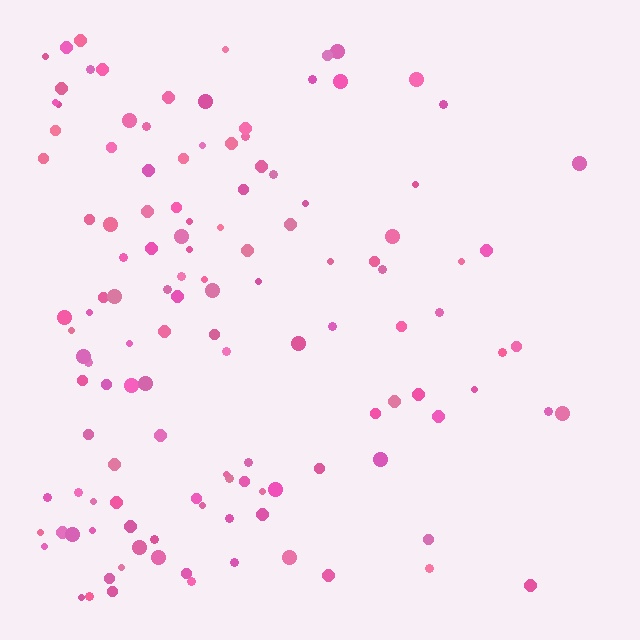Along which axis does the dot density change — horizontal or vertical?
Horizontal.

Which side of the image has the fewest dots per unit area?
The right.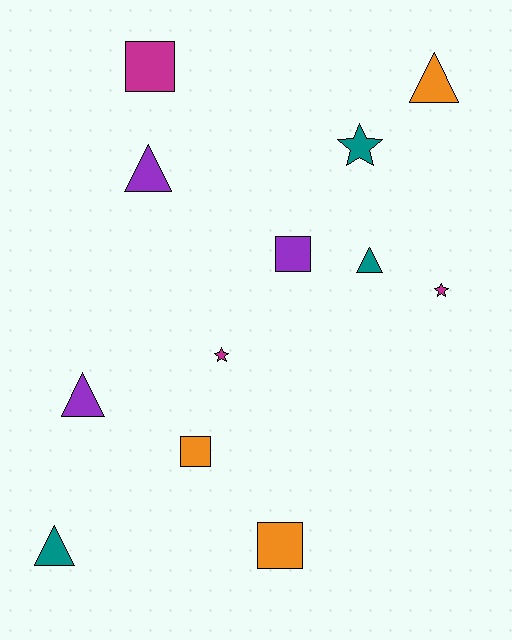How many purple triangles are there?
There are 2 purple triangles.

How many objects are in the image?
There are 12 objects.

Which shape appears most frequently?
Triangle, with 5 objects.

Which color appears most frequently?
Orange, with 3 objects.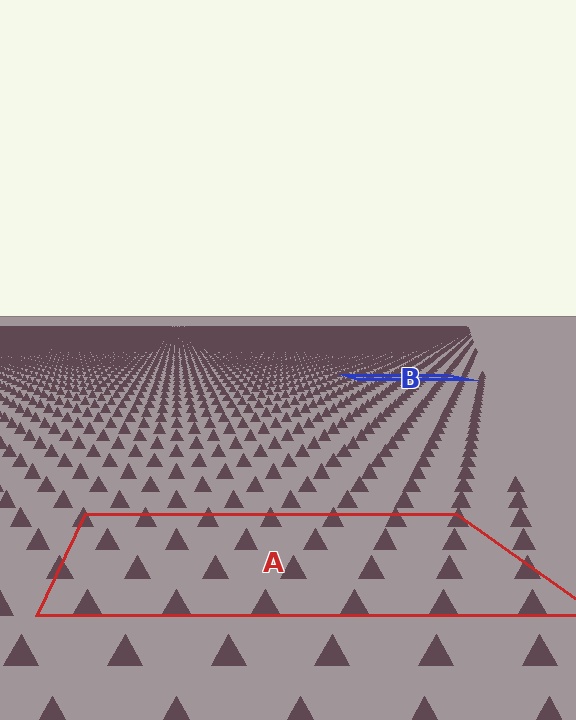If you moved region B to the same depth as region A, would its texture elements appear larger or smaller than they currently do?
They would appear larger. At a closer depth, the same texture elements are projected at a bigger on-screen size.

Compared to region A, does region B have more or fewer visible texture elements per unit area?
Region B has more texture elements per unit area — they are packed more densely because it is farther away.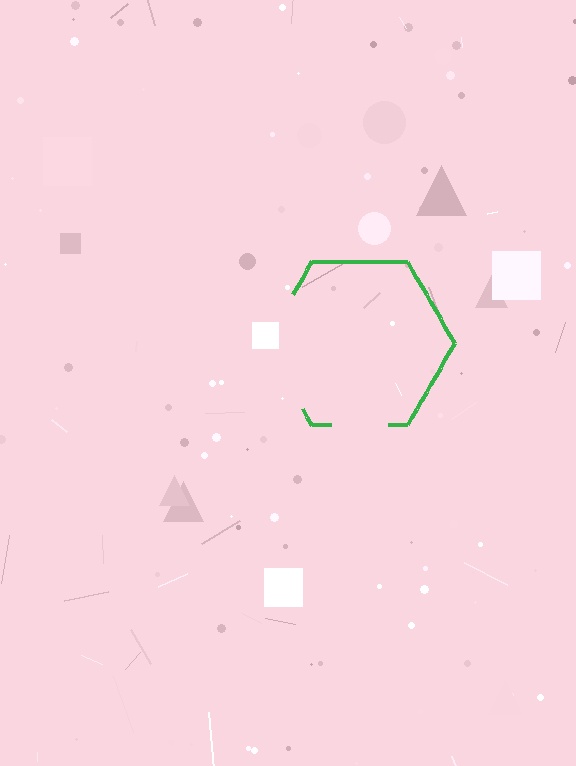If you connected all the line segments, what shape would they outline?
They would outline a hexagon.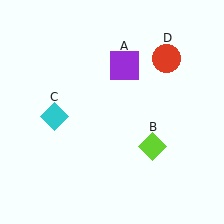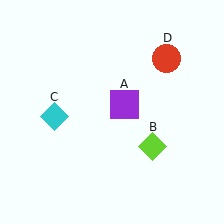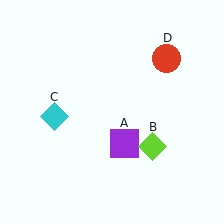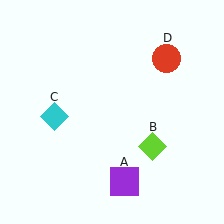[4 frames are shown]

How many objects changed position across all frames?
1 object changed position: purple square (object A).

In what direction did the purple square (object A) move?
The purple square (object A) moved down.